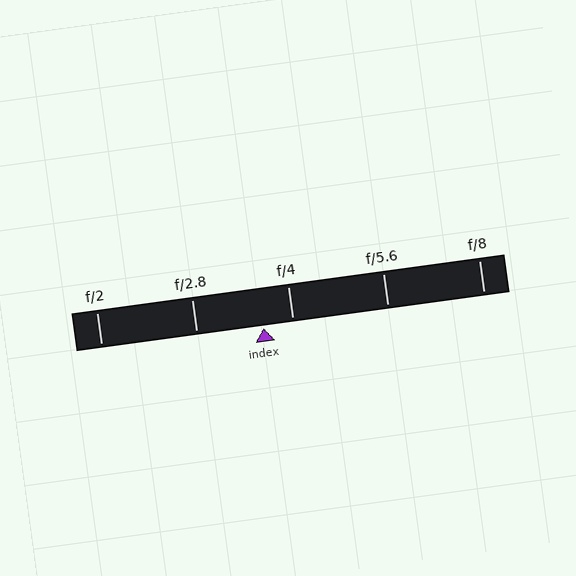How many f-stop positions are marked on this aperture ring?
There are 5 f-stop positions marked.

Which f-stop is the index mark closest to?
The index mark is closest to f/4.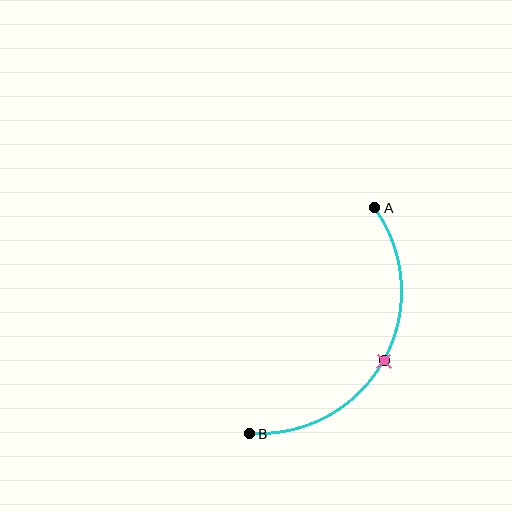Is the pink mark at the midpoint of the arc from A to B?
Yes. The pink mark lies on the arc at equal arc-length from both A and B — it is the arc midpoint.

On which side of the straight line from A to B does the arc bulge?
The arc bulges to the right of the straight line connecting A and B.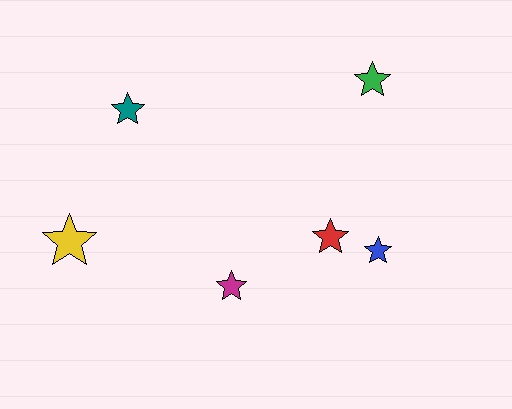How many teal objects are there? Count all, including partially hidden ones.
There is 1 teal object.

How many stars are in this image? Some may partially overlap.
There are 6 stars.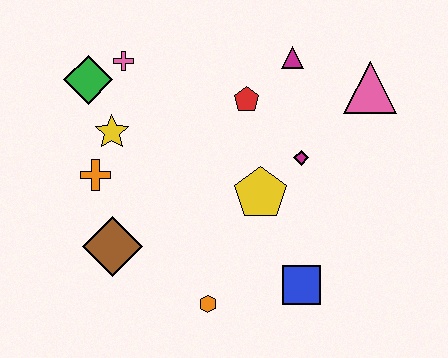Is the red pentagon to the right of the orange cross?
Yes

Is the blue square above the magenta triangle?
No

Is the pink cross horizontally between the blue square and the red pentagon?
No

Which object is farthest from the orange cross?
The pink triangle is farthest from the orange cross.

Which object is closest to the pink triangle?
The magenta triangle is closest to the pink triangle.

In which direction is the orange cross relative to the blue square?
The orange cross is to the left of the blue square.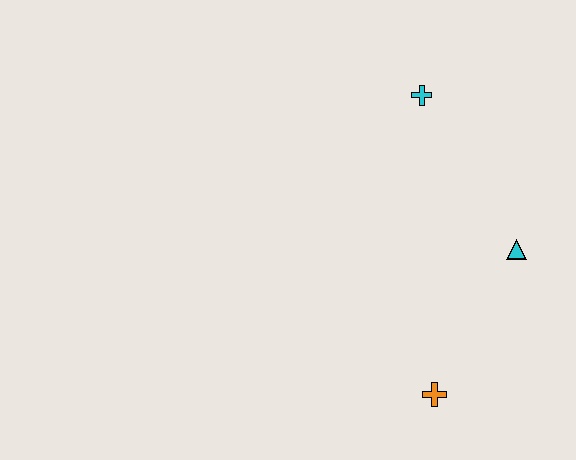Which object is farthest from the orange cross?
The cyan cross is farthest from the orange cross.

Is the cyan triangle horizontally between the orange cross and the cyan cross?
No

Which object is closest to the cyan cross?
The cyan triangle is closest to the cyan cross.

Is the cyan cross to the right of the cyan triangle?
No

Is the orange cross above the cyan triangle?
No